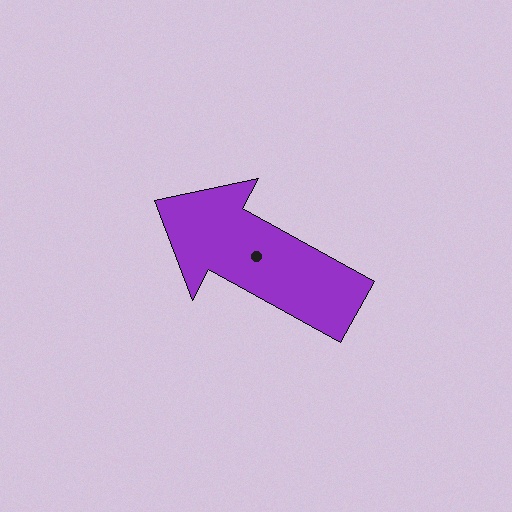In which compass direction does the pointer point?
Northwest.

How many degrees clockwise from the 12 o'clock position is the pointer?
Approximately 299 degrees.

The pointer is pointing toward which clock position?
Roughly 10 o'clock.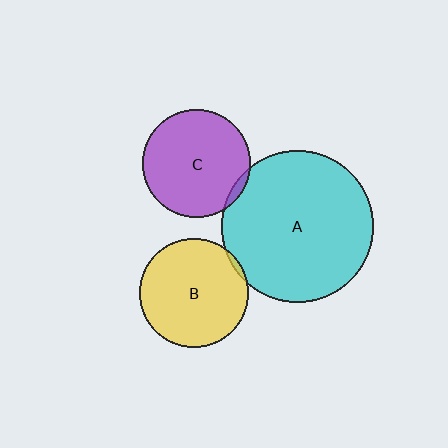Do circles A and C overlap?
Yes.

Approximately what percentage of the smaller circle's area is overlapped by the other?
Approximately 5%.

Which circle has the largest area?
Circle A (cyan).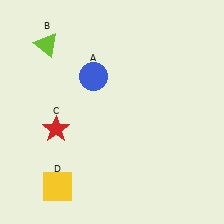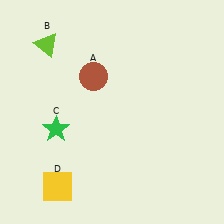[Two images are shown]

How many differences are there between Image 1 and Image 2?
There are 2 differences between the two images.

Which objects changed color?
A changed from blue to brown. C changed from red to green.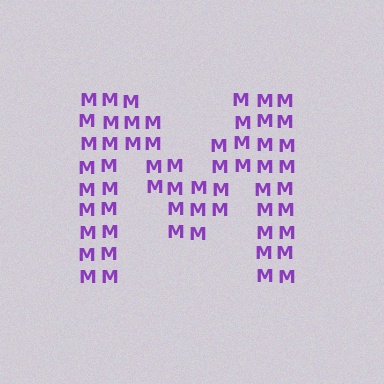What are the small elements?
The small elements are letter M's.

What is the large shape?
The large shape is the letter M.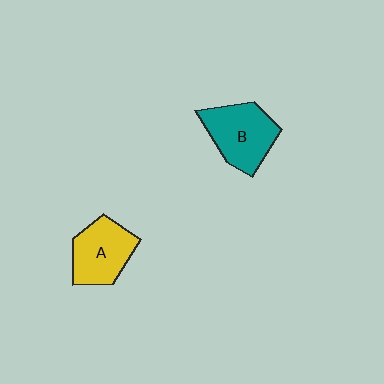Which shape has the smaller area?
Shape A (yellow).